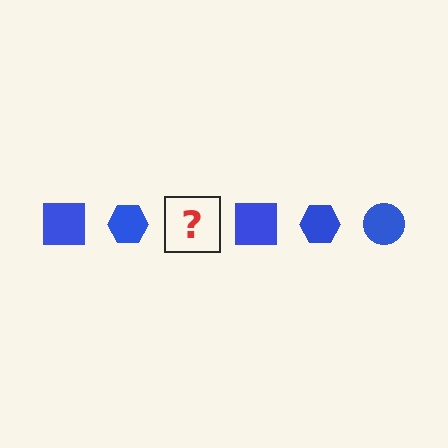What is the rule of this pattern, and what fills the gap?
The rule is that the pattern cycles through square, hexagon, circle shapes in blue. The gap should be filled with a blue circle.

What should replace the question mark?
The question mark should be replaced with a blue circle.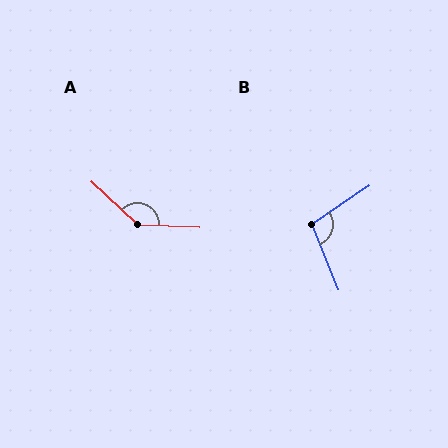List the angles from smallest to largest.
B (102°), A (140°).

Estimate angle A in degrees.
Approximately 140 degrees.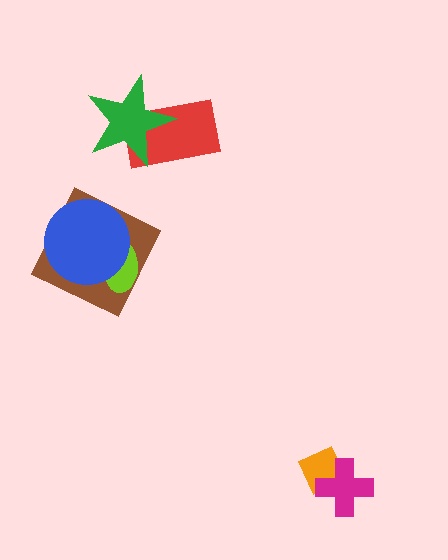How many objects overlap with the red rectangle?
1 object overlaps with the red rectangle.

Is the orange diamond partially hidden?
Yes, it is partially covered by another shape.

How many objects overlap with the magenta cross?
1 object overlaps with the magenta cross.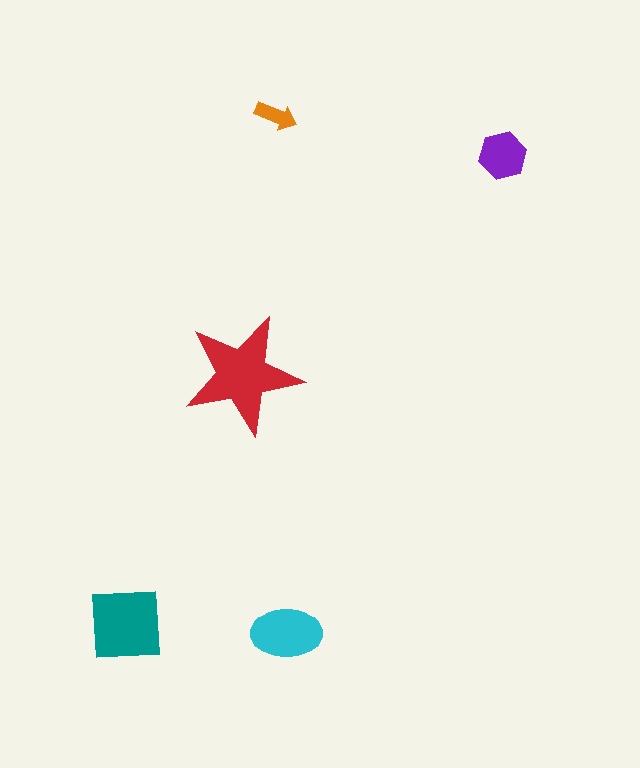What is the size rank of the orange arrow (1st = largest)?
5th.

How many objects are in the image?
There are 5 objects in the image.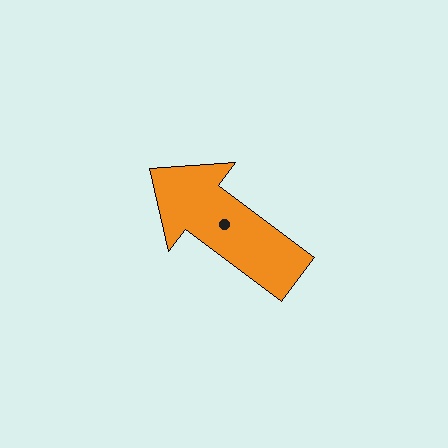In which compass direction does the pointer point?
Northwest.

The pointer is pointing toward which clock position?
Roughly 10 o'clock.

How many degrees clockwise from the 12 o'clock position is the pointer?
Approximately 307 degrees.